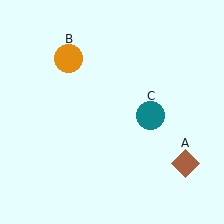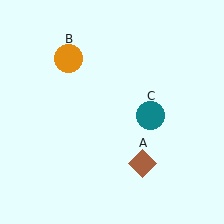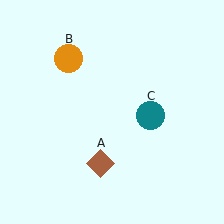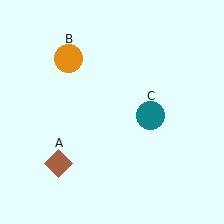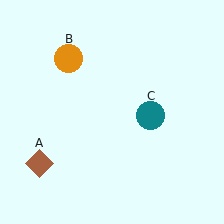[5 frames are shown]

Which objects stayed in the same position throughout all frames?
Orange circle (object B) and teal circle (object C) remained stationary.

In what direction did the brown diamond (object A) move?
The brown diamond (object A) moved left.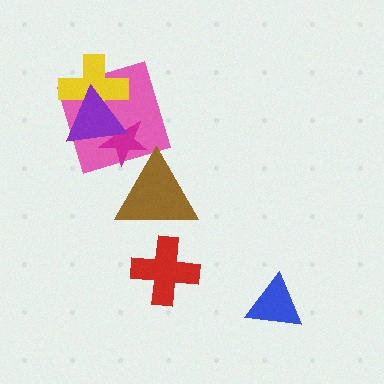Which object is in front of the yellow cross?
The purple triangle is in front of the yellow cross.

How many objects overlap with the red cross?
0 objects overlap with the red cross.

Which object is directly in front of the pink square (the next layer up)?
The magenta star is directly in front of the pink square.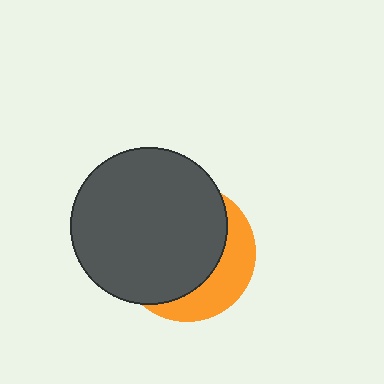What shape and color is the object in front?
The object in front is a dark gray circle.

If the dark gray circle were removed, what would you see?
You would see the complete orange circle.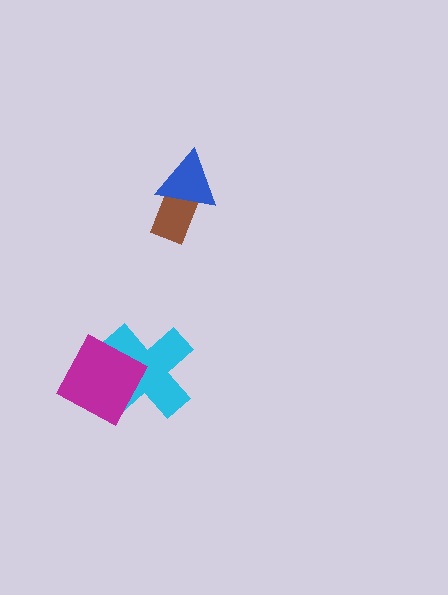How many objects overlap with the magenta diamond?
1 object overlaps with the magenta diamond.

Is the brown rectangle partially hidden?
Yes, it is partially covered by another shape.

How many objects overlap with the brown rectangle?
1 object overlaps with the brown rectangle.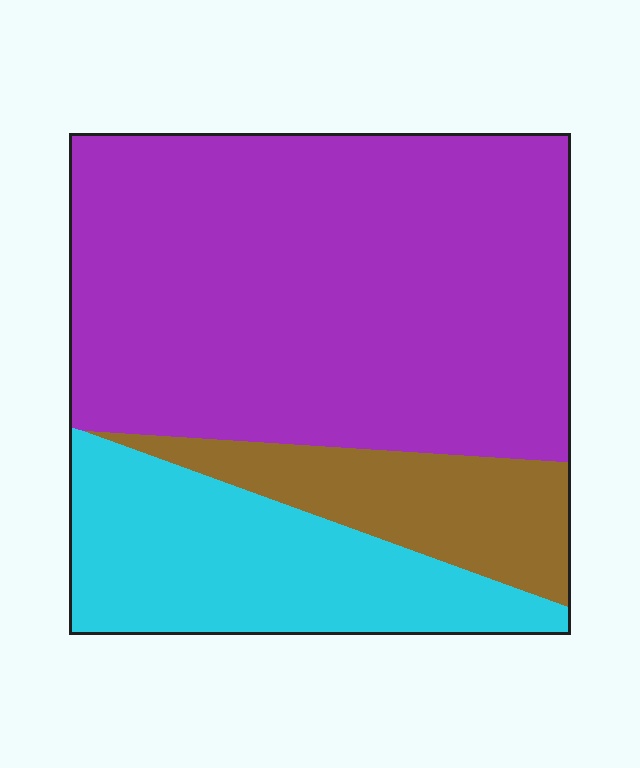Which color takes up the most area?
Purple, at roughly 60%.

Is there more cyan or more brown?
Cyan.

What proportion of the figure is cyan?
Cyan takes up less than a quarter of the figure.